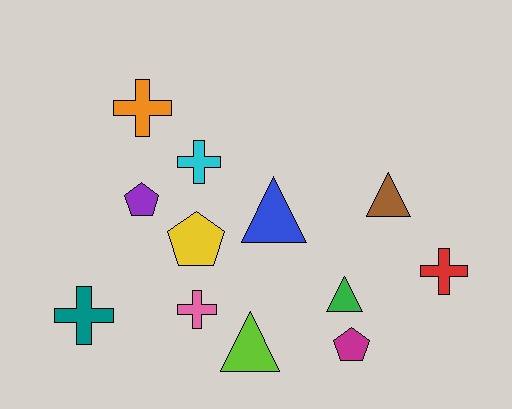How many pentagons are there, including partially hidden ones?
There are 3 pentagons.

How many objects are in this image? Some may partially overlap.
There are 12 objects.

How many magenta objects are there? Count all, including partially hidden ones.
There is 1 magenta object.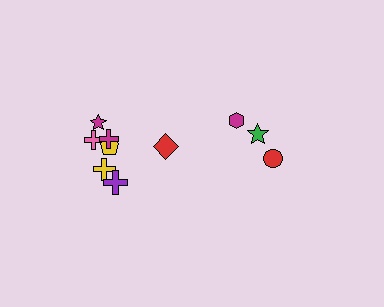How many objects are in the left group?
There are 7 objects.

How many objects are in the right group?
There are 3 objects.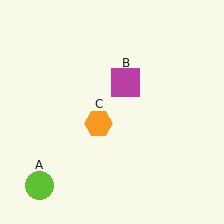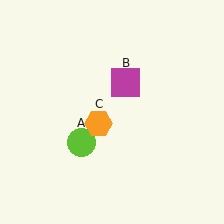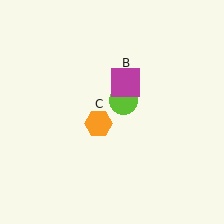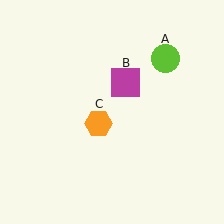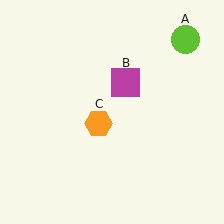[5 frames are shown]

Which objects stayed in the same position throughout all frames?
Magenta square (object B) and orange hexagon (object C) remained stationary.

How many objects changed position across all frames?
1 object changed position: lime circle (object A).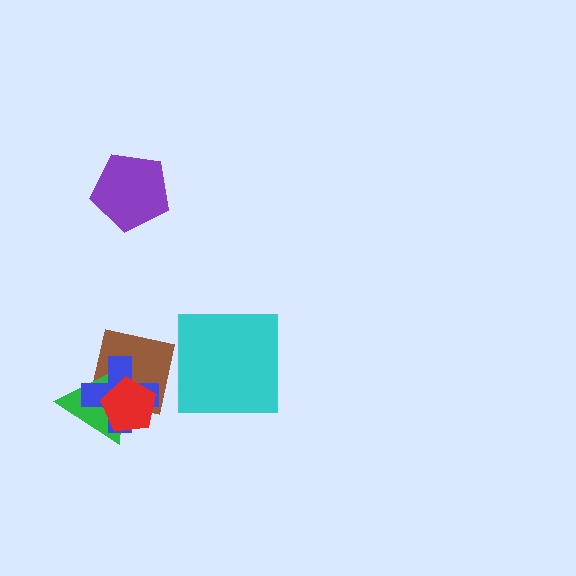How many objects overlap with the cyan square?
0 objects overlap with the cyan square.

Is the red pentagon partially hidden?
No, no other shape covers it.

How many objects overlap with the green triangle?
3 objects overlap with the green triangle.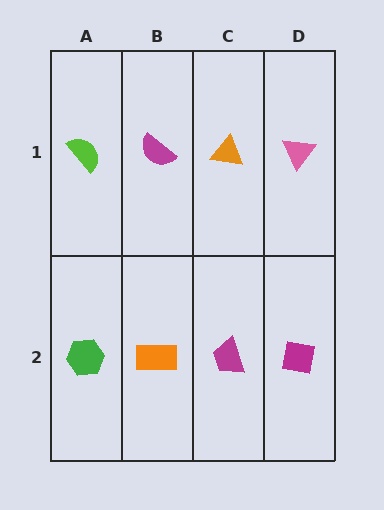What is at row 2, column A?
A green hexagon.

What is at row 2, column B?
An orange rectangle.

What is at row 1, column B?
A magenta semicircle.